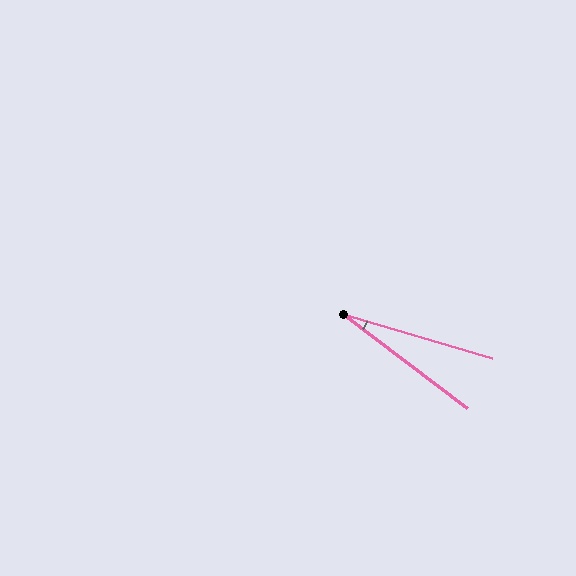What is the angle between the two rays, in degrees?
Approximately 21 degrees.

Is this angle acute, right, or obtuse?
It is acute.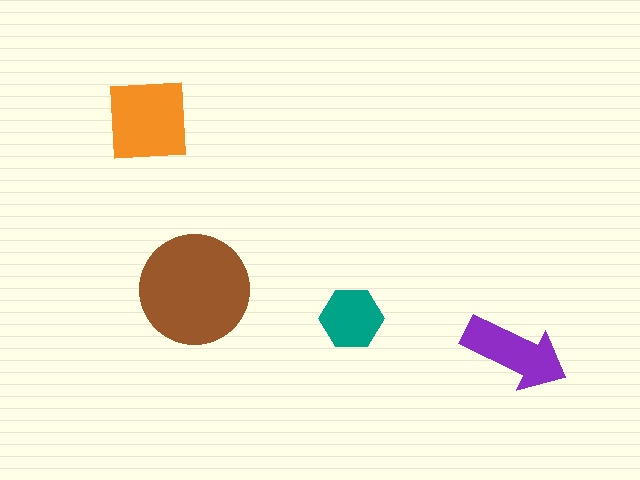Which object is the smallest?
The teal hexagon.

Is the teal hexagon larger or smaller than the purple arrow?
Smaller.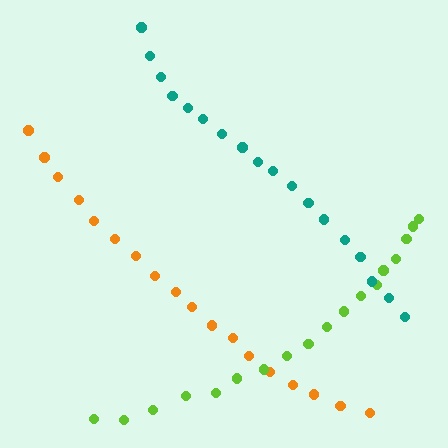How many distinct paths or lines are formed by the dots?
There are 3 distinct paths.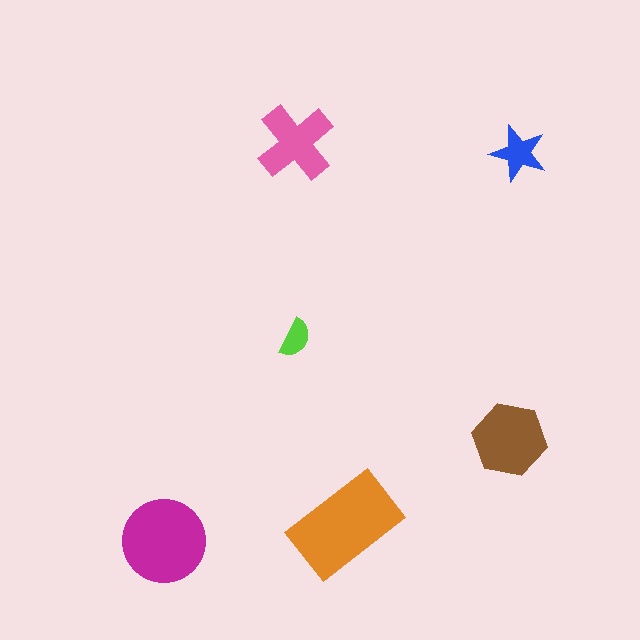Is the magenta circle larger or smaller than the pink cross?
Larger.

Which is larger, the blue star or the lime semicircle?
The blue star.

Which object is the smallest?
The lime semicircle.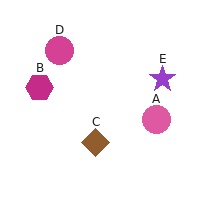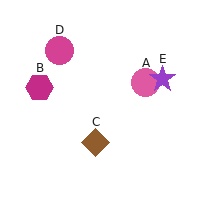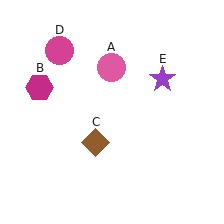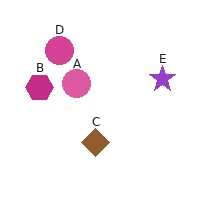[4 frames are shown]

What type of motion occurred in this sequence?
The pink circle (object A) rotated counterclockwise around the center of the scene.